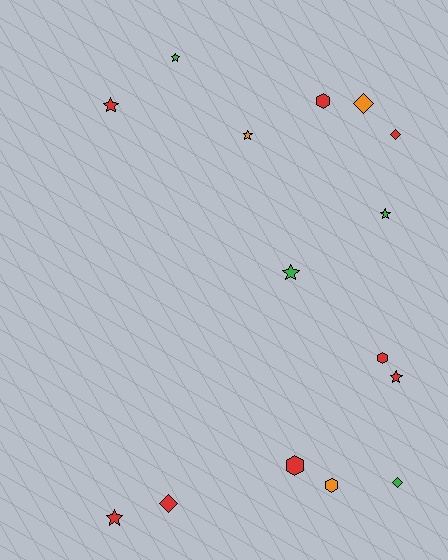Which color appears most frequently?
Red, with 8 objects.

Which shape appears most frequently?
Star, with 7 objects.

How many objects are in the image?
There are 15 objects.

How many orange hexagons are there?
There is 1 orange hexagon.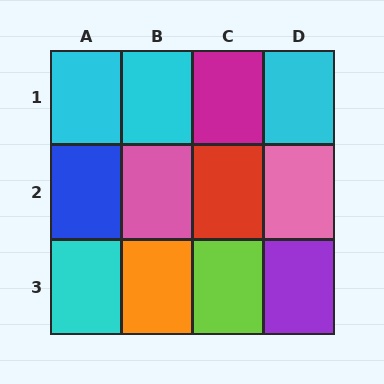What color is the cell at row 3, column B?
Orange.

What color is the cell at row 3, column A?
Cyan.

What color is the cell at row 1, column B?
Cyan.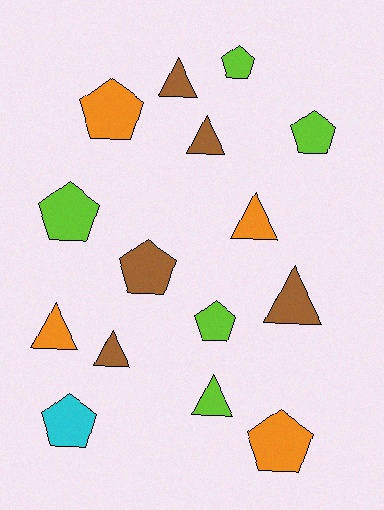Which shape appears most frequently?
Pentagon, with 8 objects.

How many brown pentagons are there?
There is 1 brown pentagon.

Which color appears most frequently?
Brown, with 5 objects.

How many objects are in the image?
There are 15 objects.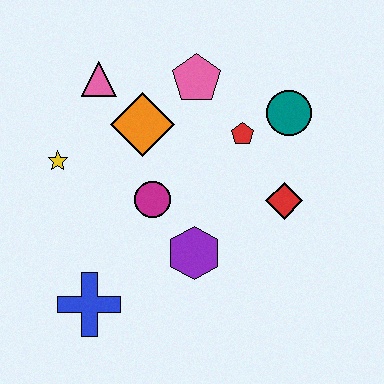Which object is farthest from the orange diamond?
The blue cross is farthest from the orange diamond.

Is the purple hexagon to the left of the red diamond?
Yes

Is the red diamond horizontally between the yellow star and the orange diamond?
No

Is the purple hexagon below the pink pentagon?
Yes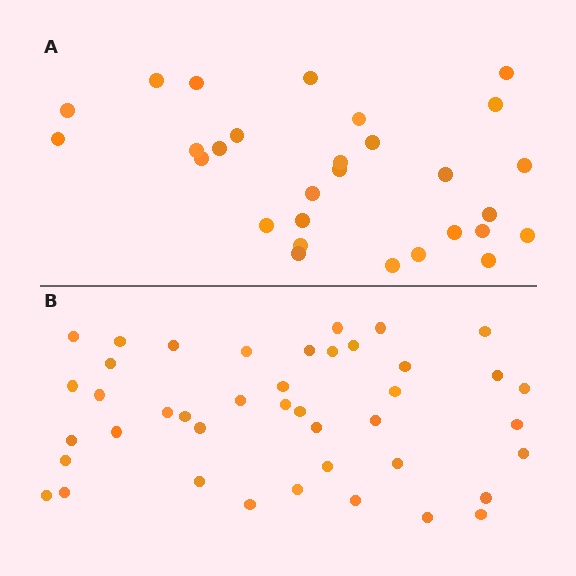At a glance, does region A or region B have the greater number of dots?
Region B (the bottom region) has more dots.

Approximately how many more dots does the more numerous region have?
Region B has approximately 15 more dots than region A.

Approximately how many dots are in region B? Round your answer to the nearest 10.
About 40 dots. (The exact count is 42, which rounds to 40.)